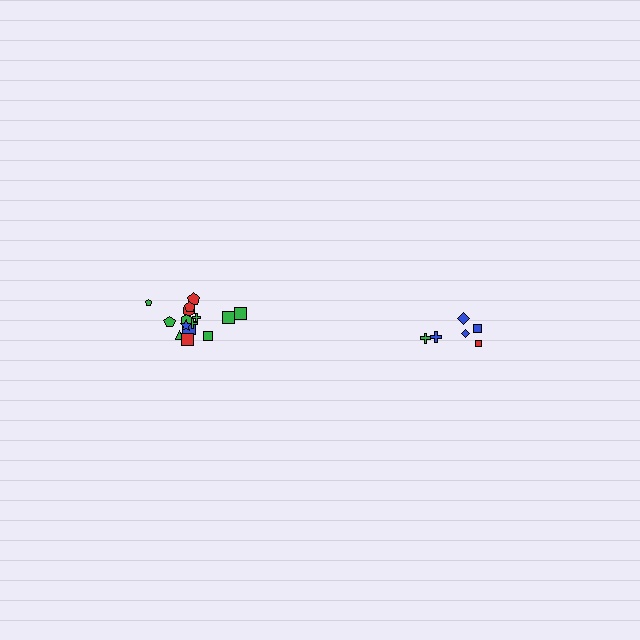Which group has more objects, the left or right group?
The left group.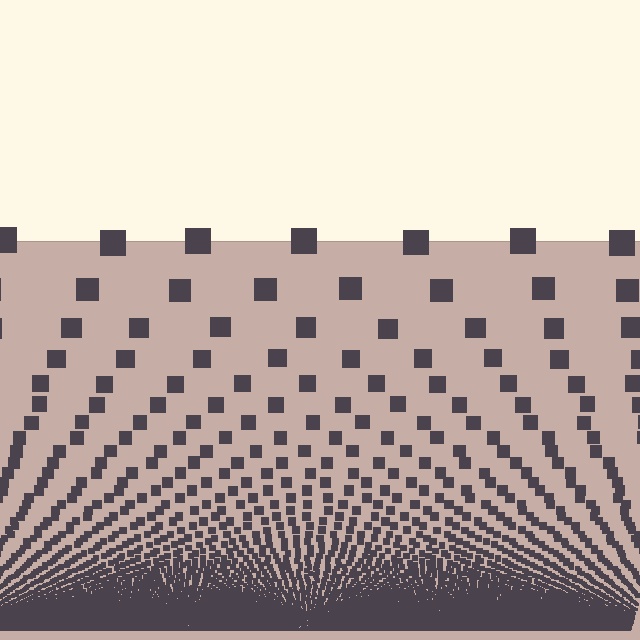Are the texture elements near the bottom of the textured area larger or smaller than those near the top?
Smaller. The gradient is inverted — elements near the bottom are smaller and denser.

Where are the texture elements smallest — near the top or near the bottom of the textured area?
Near the bottom.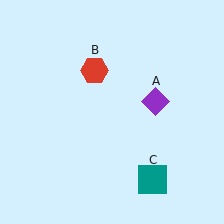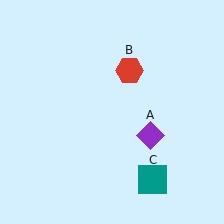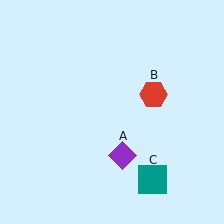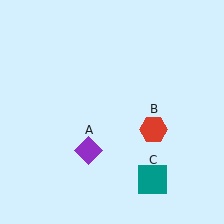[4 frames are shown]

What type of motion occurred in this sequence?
The purple diamond (object A), red hexagon (object B) rotated clockwise around the center of the scene.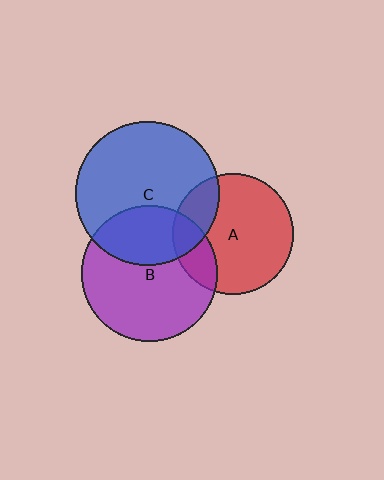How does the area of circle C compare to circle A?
Approximately 1.4 times.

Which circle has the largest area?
Circle C (blue).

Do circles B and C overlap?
Yes.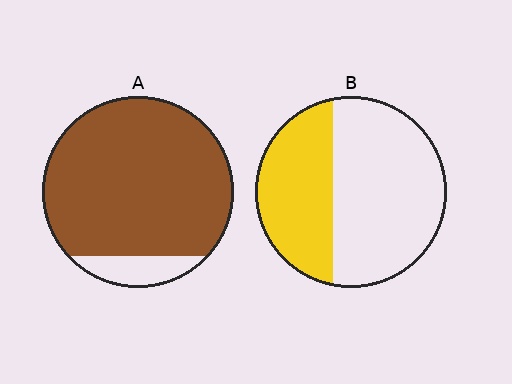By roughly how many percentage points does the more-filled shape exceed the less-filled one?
By roughly 50 percentage points (A over B).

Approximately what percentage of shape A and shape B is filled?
A is approximately 90% and B is approximately 40%.